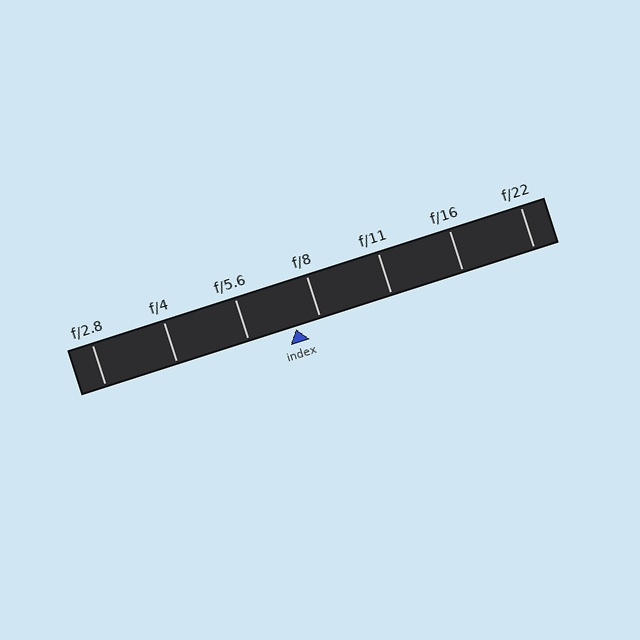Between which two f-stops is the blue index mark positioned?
The index mark is between f/5.6 and f/8.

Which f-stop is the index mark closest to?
The index mark is closest to f/8.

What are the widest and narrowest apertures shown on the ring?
The widest aperture shown is f/2.8 and the narrowest is f/22.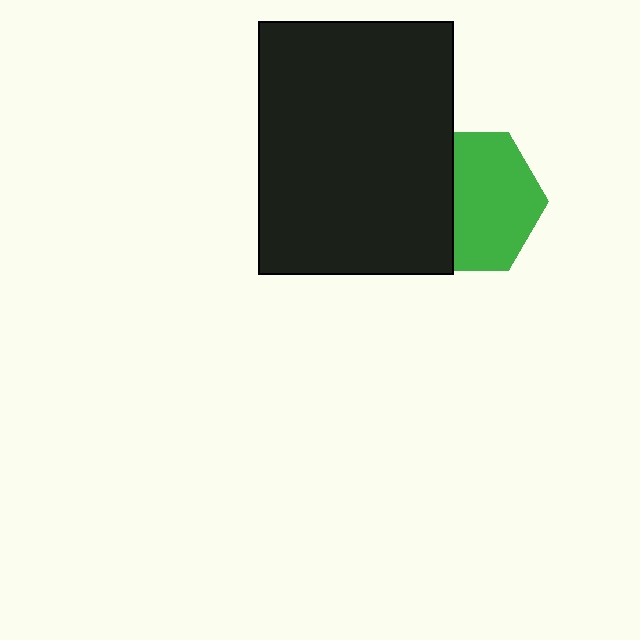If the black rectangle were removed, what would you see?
You would see the complete green hexagon.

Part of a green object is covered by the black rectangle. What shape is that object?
It is a hexagon.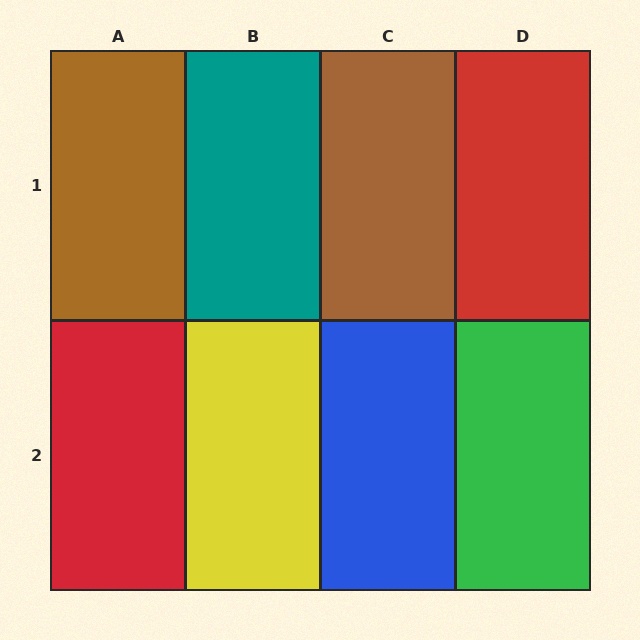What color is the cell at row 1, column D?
Red.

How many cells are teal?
1 cell is teal.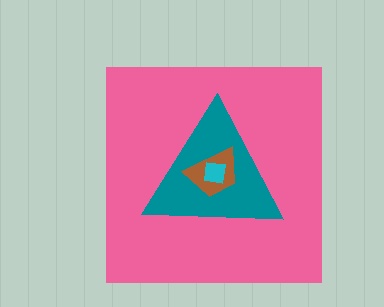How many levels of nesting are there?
4.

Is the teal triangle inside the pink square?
Yes.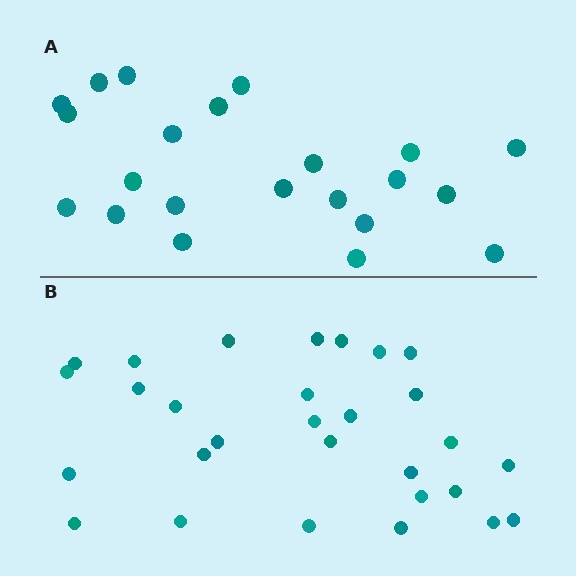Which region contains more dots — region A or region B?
Region B (the bottom region) has more dots.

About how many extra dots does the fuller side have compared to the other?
Region B has roughly 8 or so more dots than region A.